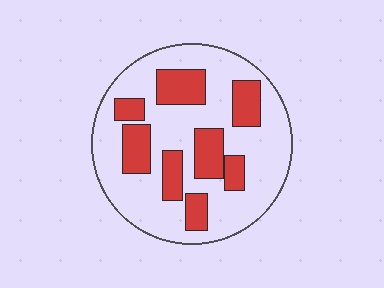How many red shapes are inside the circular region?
8.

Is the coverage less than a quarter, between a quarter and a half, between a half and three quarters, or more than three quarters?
Between a quarter and a half.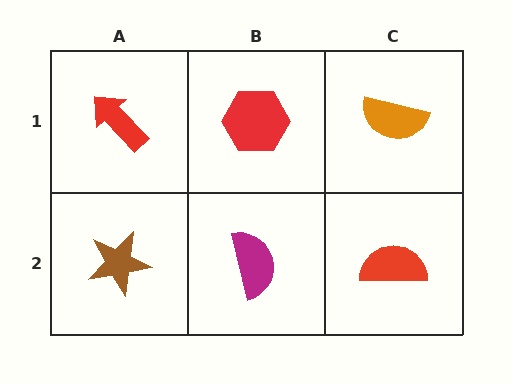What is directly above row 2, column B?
A red hexagon.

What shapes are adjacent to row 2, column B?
A red hexagon (row 1, column B), a brown star (row 2, column A), a red semicircle (row 2, column C).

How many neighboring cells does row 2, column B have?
3.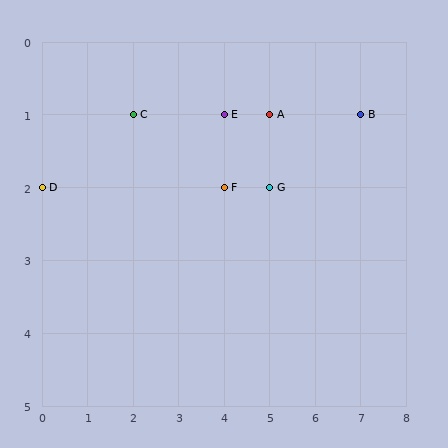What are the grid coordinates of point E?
Point E is at grid coordinates (4, 1).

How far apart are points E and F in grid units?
Points E and F are 1 row apart.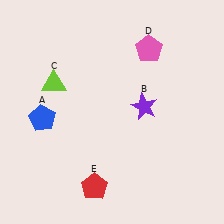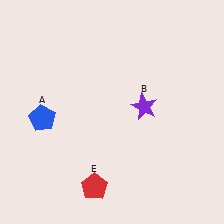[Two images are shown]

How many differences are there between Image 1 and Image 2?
There are 2 differences between the two images.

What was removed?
The lime triangle (C), the pink pentagon (D) were removed in Image 2.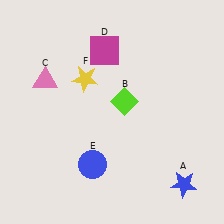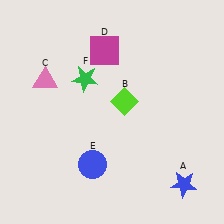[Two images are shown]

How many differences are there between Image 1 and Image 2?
There is 1 difference between the two images.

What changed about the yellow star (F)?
In Image 1, F is yellow. In Image 2, it changed to green.